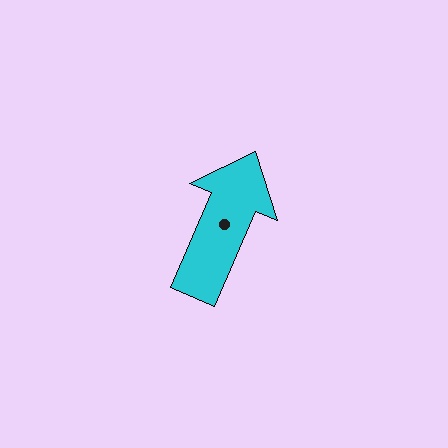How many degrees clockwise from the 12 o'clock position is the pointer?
Approximately 23 degrees.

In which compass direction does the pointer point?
Northeast.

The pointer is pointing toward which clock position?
Roughly 1 o'clock.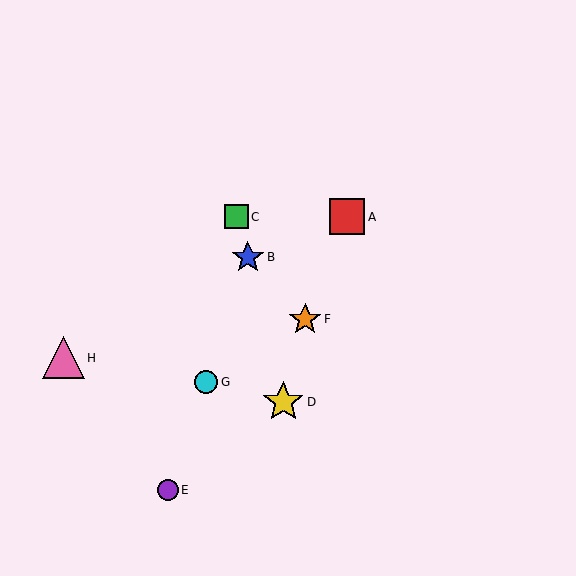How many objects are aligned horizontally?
2 objects (A, C) are aligned horizontally.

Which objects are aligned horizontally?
Objects A, C are aligned horizontally.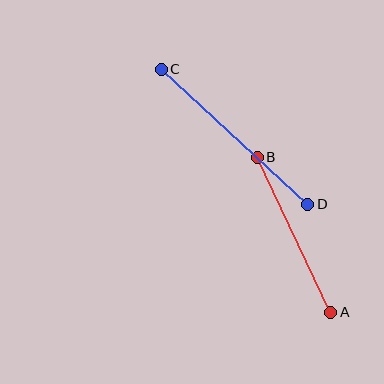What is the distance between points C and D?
The distance is approximately 199 pixels.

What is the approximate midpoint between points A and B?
The midpoint is at approximately (294, 235) pixels.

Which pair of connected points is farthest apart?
Points C and D are farthest apart.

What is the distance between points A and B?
The distance is approximately 171 pixels.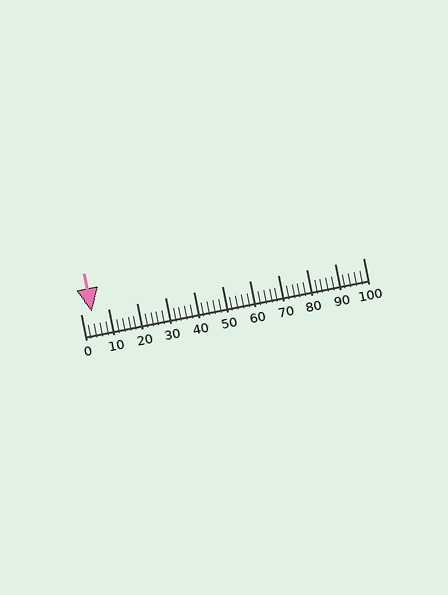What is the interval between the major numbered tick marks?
The major tick marks are spaced 10 units apart.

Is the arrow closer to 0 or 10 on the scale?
The arrow is closer to 0.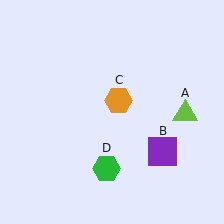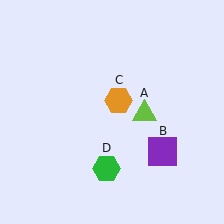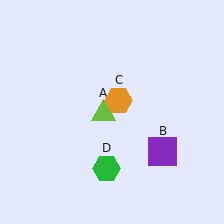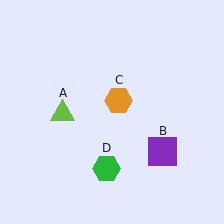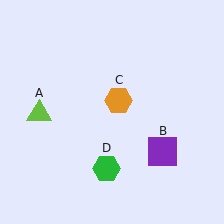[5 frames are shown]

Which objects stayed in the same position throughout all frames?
Purple square (object B) and orange hexagon (object C) and green hexagon (object D) remained stationary.